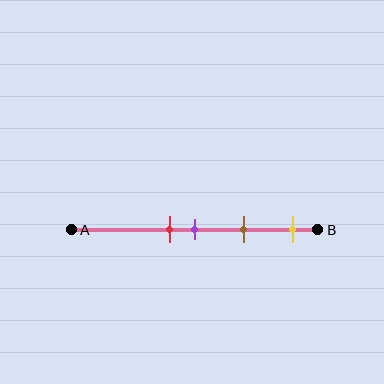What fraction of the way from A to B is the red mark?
The red mark is approximately 40% (0.4) of the way from A to B.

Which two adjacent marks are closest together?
The red and purple marks are the closest adjacent pair.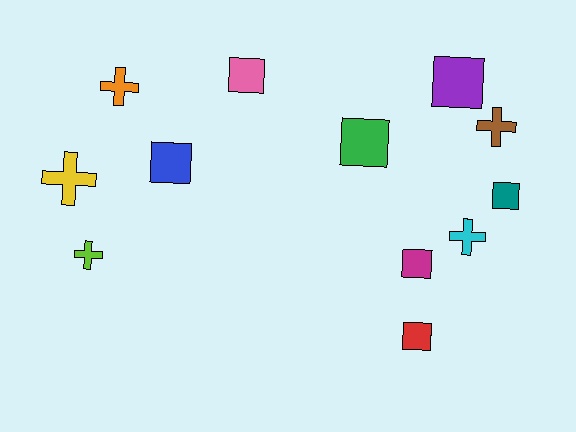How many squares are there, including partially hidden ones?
There are 7 squares.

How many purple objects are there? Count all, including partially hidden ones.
There is 1 purple object.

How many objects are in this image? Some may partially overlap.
There are 12 objects.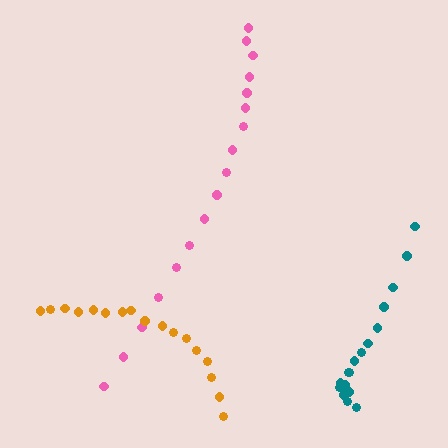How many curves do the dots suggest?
There are 3 distinct paths.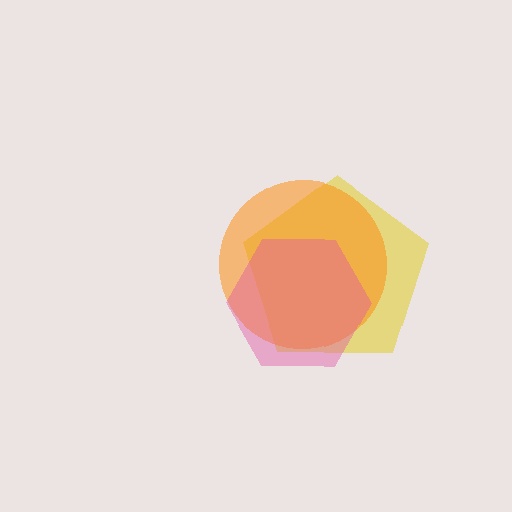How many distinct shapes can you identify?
There are 3 distinct shapes: a yellow pentagon, an orange circle, a pink hexagon.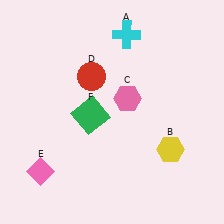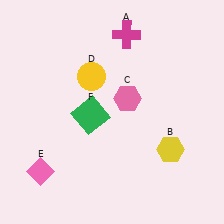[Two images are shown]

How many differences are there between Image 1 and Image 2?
There are 2 differences between the two images.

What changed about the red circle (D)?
In Image 1, D is red. In Image 2, it changed to yellow.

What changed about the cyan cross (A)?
In Image 1, A is cyan. In Image 2, it changed to magenta.